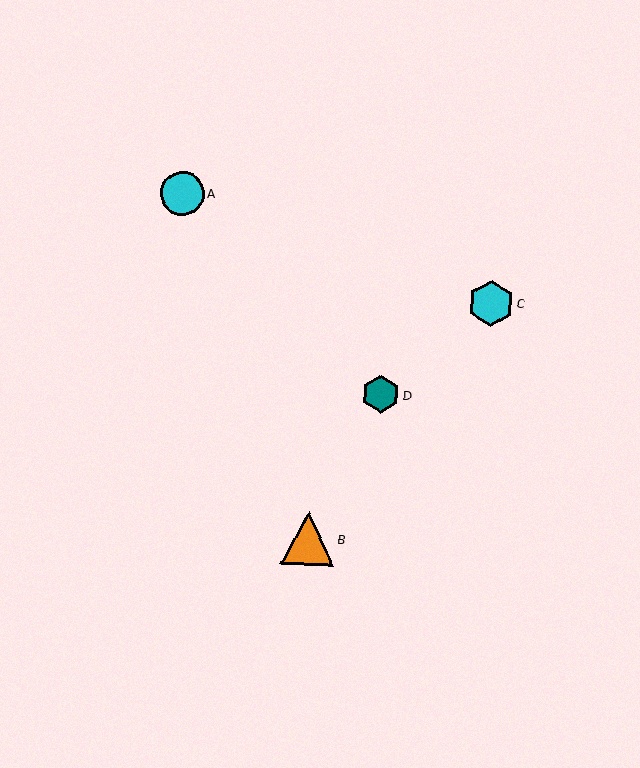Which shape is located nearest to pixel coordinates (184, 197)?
The cyan circle (labeled A) at (182, 193) is nearest to that location.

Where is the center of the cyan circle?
The center of the cyan circle is at (182, 193).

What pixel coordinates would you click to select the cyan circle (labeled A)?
Click at (182, 193) to select the cyan circle A.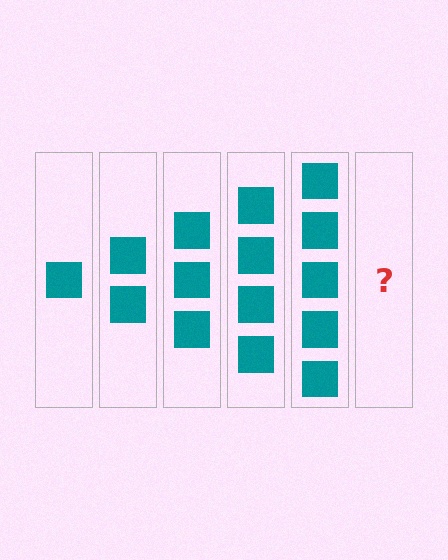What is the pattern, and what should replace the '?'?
The pattern is that each step adds one more square. The '?' should be 6 squares.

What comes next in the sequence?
The next element should be 6 squares.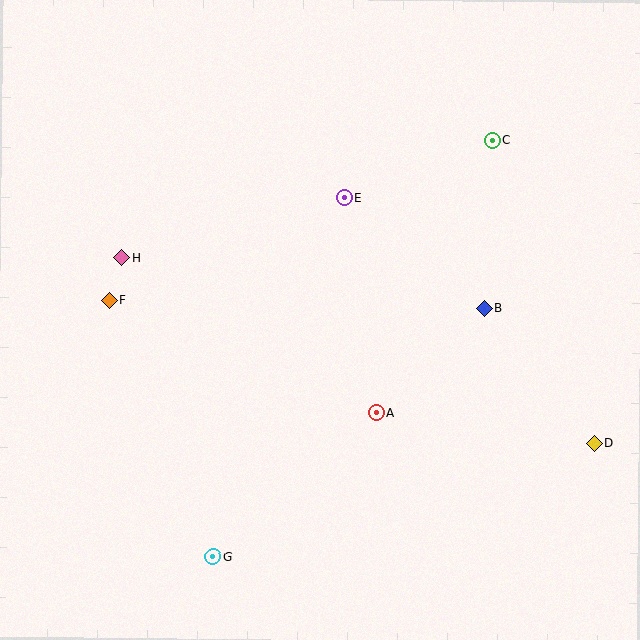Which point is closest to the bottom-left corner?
Point G is closest to the bottom-left corner.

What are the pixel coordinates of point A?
Point A is at (376, 412).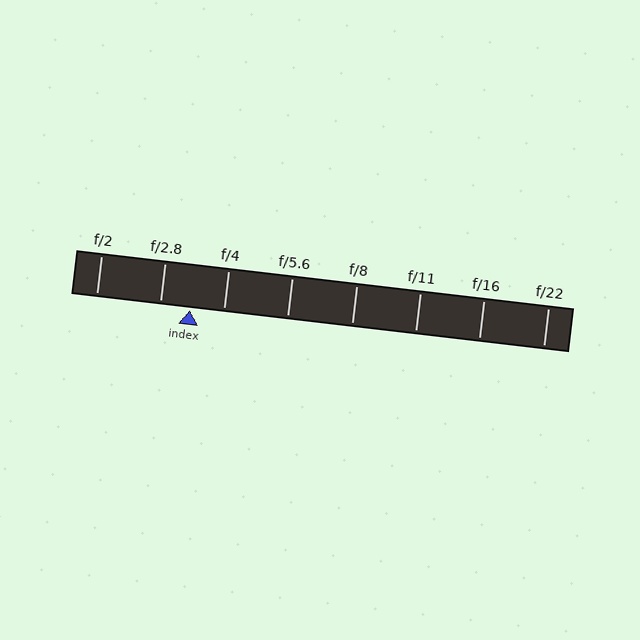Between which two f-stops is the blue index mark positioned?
The index mark is between f/2.8 and f/4.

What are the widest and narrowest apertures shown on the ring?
The widest aperture shown is f/2 and the narrowest is f/22.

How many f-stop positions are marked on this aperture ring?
There are 8 f-stop positions marked.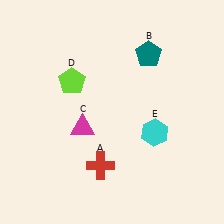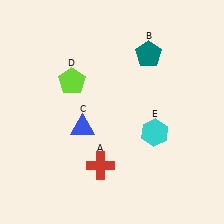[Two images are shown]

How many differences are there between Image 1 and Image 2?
There is 1 difference between the two images.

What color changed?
The triangle (C) changed from magenta in Image 1 to blue in Image 2.